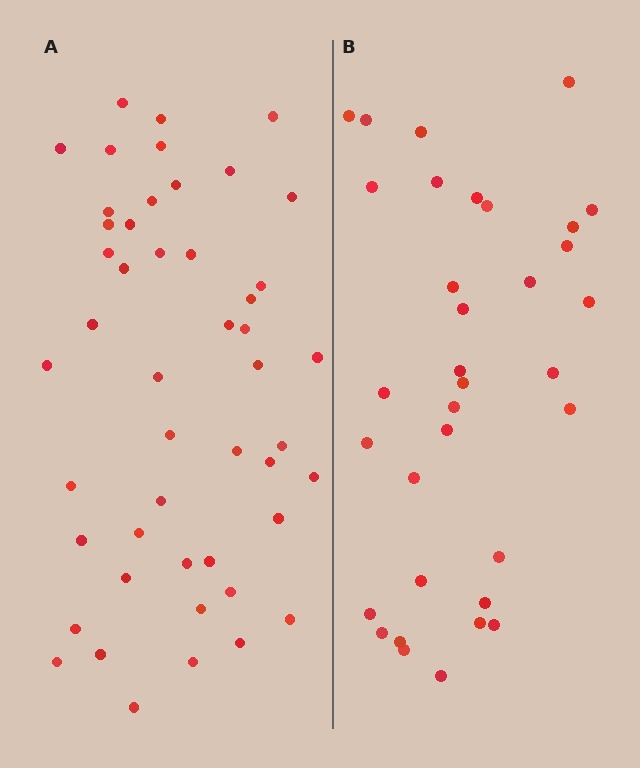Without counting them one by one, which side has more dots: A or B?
Region A (the left region) has more dots.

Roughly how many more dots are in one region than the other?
Region A has approximately 15 more dots than region B.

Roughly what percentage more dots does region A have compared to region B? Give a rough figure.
About 40% more.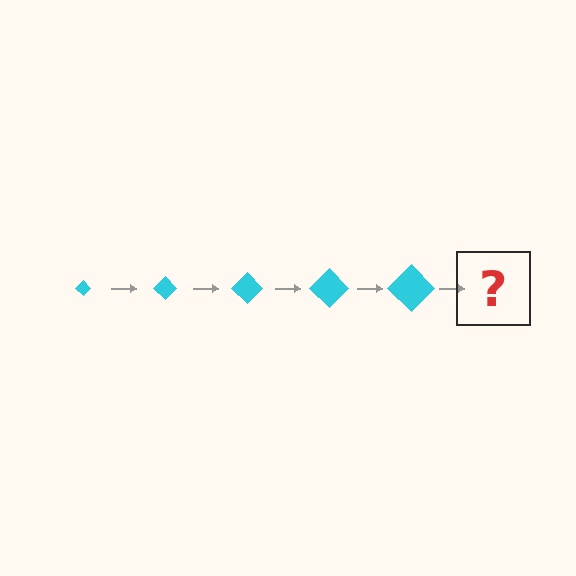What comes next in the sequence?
The next element should be a cyan diamond, larger than the previous one.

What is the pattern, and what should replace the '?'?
The pattern is that the diamond gets progressively larger each step. The '?' should be a cyan diamond, larger than the previous one.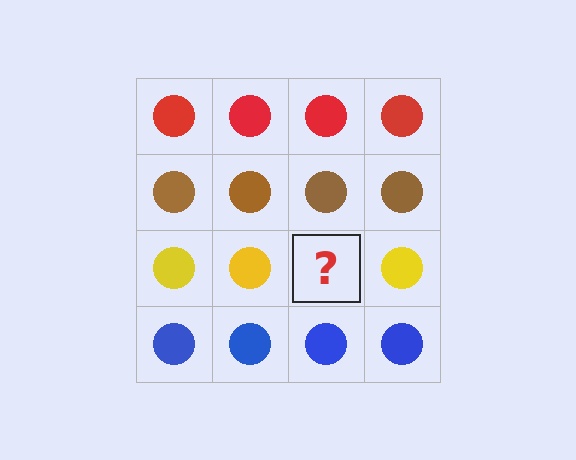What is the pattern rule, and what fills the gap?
The rule is that each row has a consistent color. The gap should be filled with a yellow circle.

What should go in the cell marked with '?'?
The missing cell should contain a yellow circle.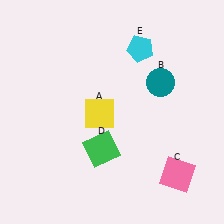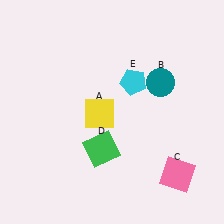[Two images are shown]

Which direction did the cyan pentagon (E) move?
The cyan pentagon (E) moved down.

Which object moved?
The cyan pentagon (E) moved down.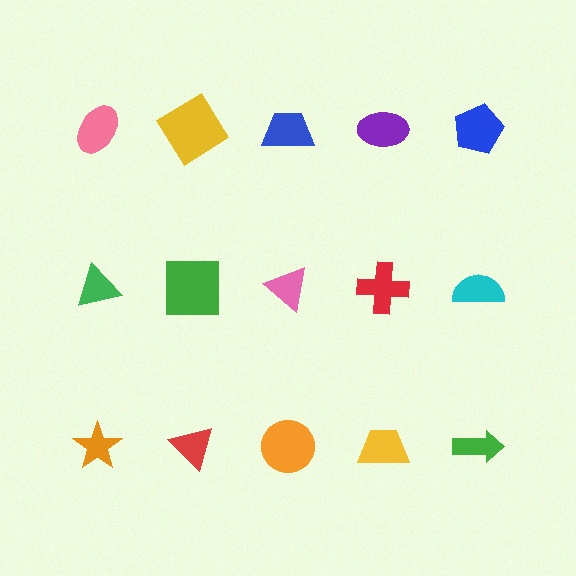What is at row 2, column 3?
A pink triangle.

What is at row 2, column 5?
A cyan semicircle.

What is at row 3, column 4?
A yellow trapezoid.